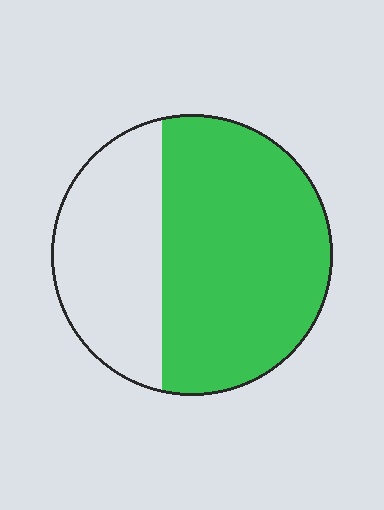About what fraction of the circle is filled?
About five eighths (5/8).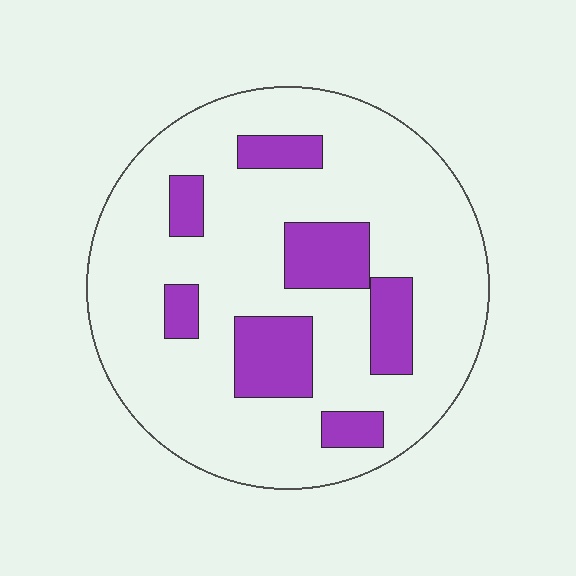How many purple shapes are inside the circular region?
7.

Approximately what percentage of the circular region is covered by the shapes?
Approximately 20%.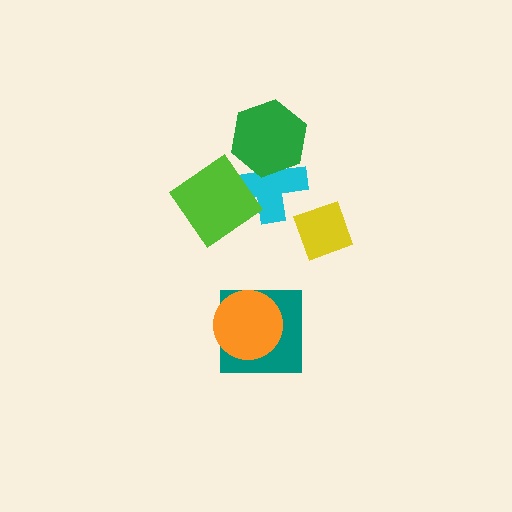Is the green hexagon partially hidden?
No, no other shape covers it.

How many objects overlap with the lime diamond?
1 object overlaps with the lime diamond.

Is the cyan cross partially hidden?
Yes, it is partially covered by another shape.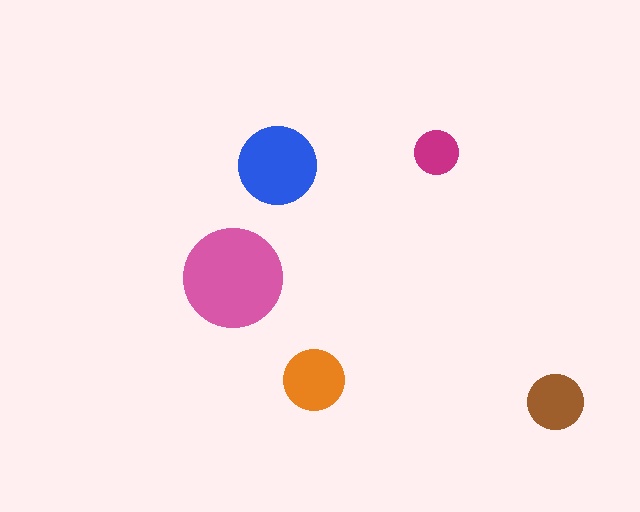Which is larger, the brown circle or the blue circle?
The blue one.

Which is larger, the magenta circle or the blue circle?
The blue one.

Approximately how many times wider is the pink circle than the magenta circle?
About 2.5 times wider.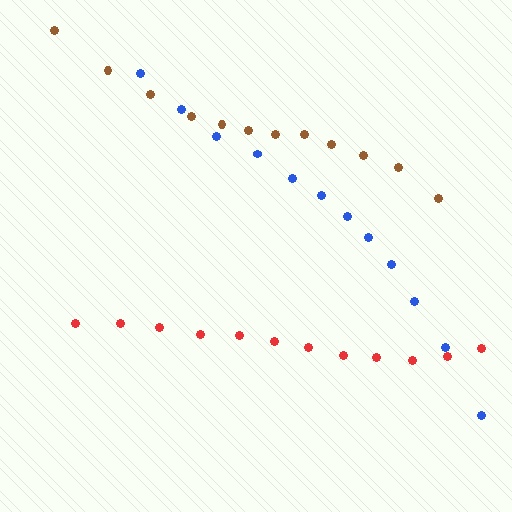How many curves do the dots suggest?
There are 3 distinct paths.